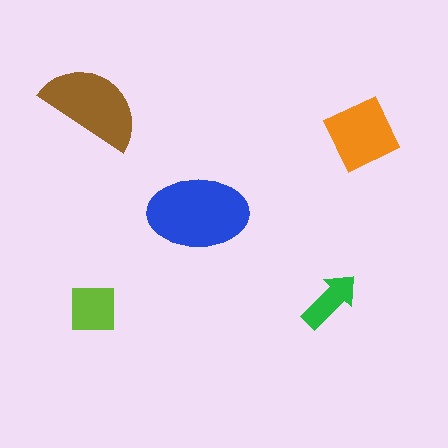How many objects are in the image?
There are 5 objects in the image.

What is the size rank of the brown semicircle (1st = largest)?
2nd.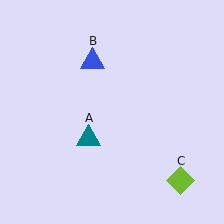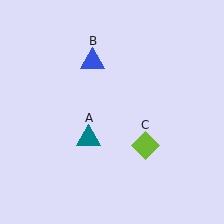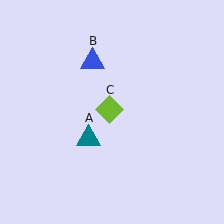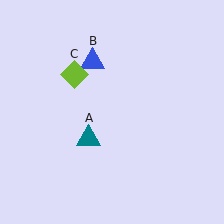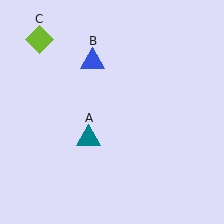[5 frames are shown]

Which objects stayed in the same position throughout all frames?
Teal triangle (object A) and blue triangle (object B) remained stationary.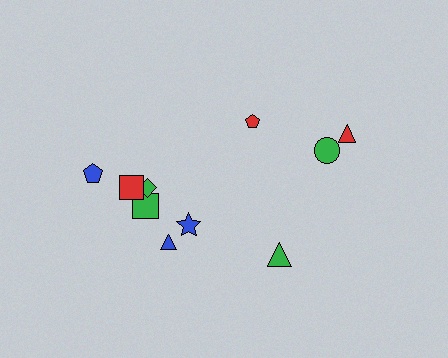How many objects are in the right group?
There are 4 objects.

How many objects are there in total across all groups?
There are 10 objects.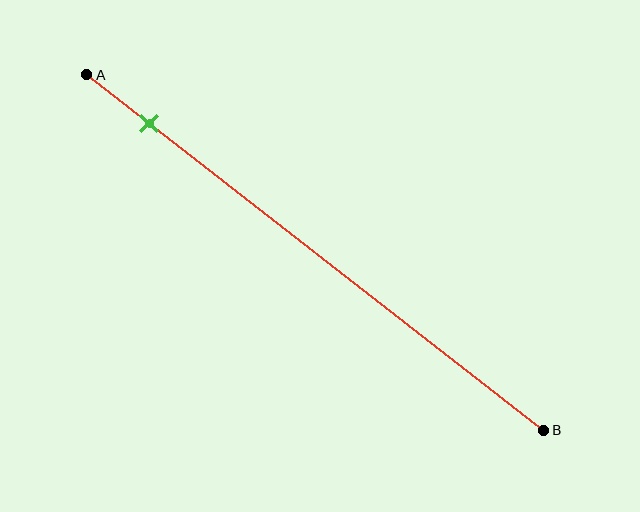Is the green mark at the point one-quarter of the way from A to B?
No, the mark is at about 15% from A, not at the 25% one-quarter point.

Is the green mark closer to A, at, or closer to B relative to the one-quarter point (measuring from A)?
The green mark is closer to point A than the one-quarter point of segment AB.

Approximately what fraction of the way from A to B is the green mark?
The green mark is approximately 15% of the way from A to B.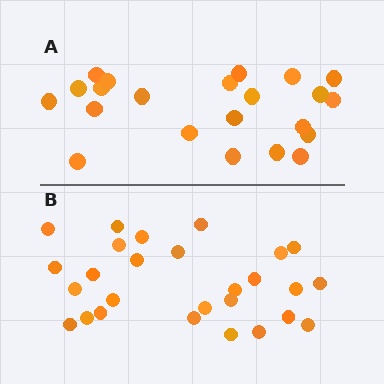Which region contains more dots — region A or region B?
Region B (the bottom region) has more dots.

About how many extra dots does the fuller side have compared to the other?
Region B has about 5 more dots than region A.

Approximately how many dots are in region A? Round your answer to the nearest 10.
About 20 dots. (The exact count is 22, which rounds to 20.)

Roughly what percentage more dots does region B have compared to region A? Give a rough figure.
About 25% more.